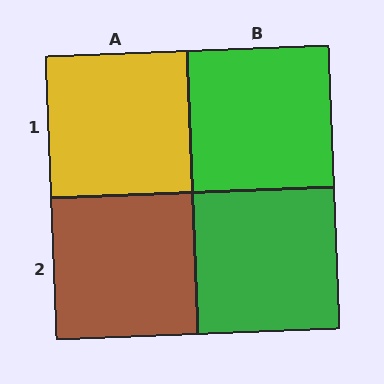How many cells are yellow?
1 cell is yellow.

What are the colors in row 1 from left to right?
Yellow, green.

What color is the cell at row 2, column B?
Green.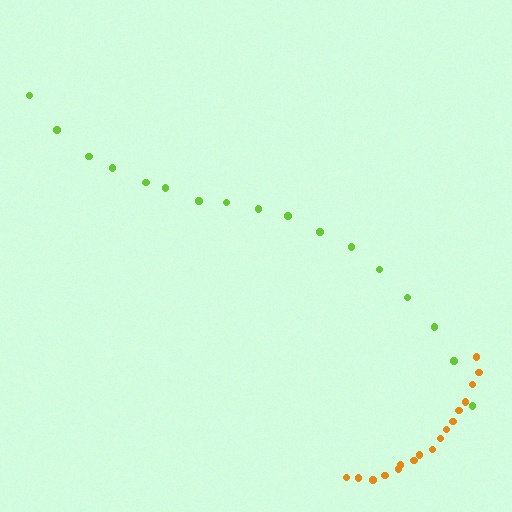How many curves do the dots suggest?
There are 2 distinct paths.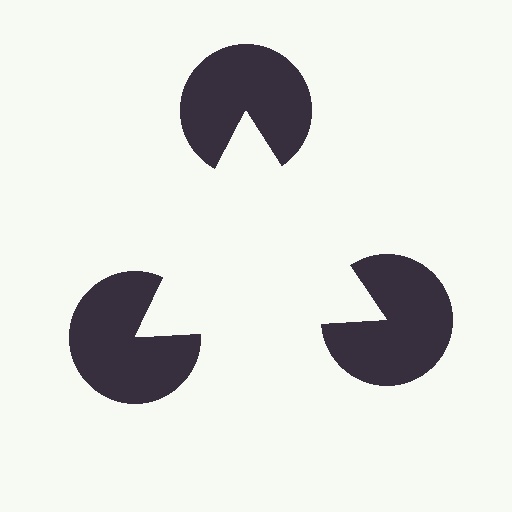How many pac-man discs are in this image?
There are 3 — one at each vertex of the illusory triangle.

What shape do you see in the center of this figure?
An illusory triangle — its edges are inferred from the aligned wedge cuts in the pac-man discs, not physically drawn.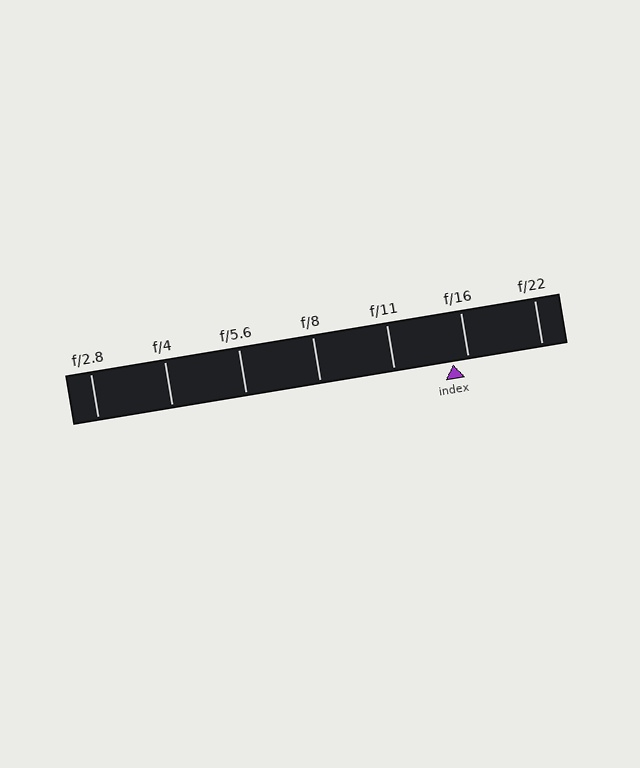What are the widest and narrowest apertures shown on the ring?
The widest aperture shown is f/2.8 and the narrowest is f/22.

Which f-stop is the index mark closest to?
The index mark is closest to f/16.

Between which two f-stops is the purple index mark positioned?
The index mark is between f/11 and f/16.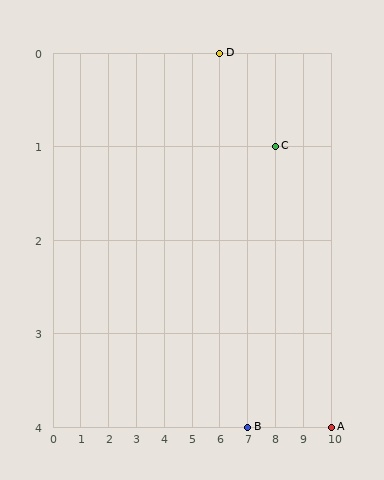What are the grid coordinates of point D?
Point D is at grid coordinates (6, 0).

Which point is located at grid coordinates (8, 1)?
Point C is at (8, 1).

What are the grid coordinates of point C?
Point C is at grid coordinates (8, 1).